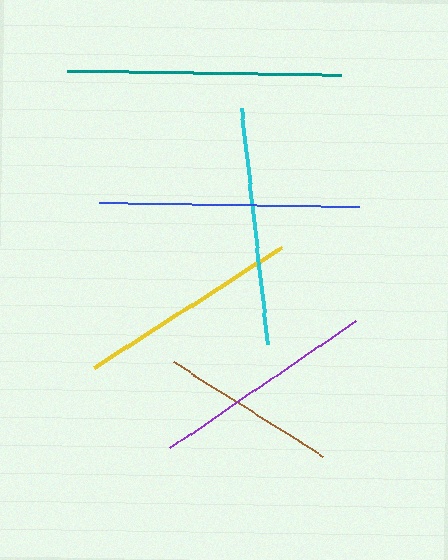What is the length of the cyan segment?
The cyan segment is approximately 237 pixels long.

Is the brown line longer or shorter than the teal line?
The teal line is longer than the brown line.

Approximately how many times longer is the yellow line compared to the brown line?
The yellow line is approximately 1.3 times the length of the brown line.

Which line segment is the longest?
The teal line is the longest at approximately 274 pixels.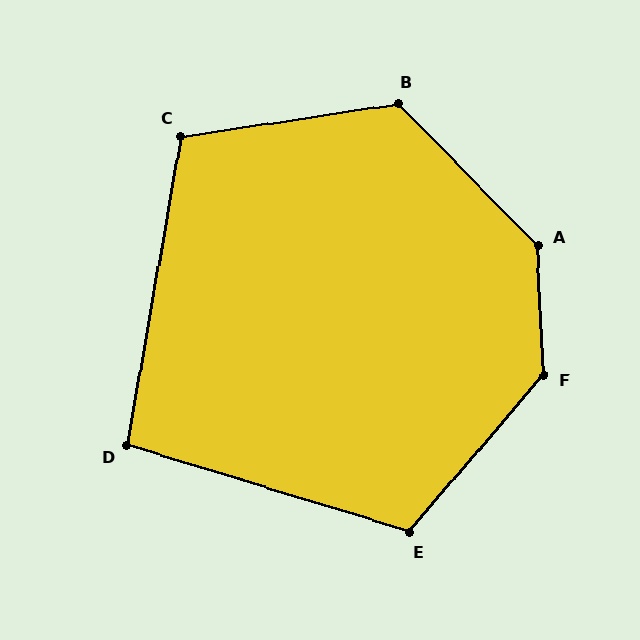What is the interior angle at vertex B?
Approximately 126 degrees (obtuse).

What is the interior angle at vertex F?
Approximately 137 degrees (obtuse).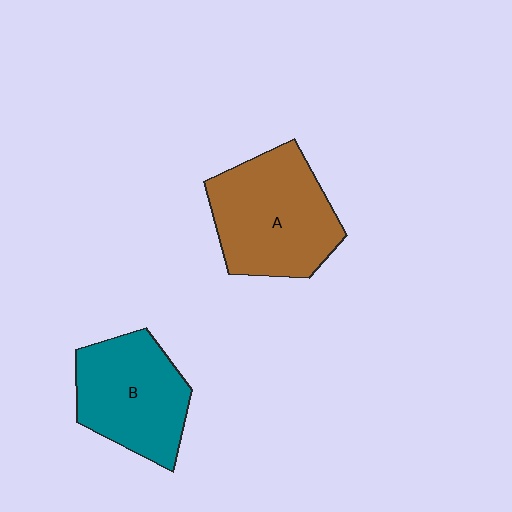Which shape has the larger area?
Shape A (brown).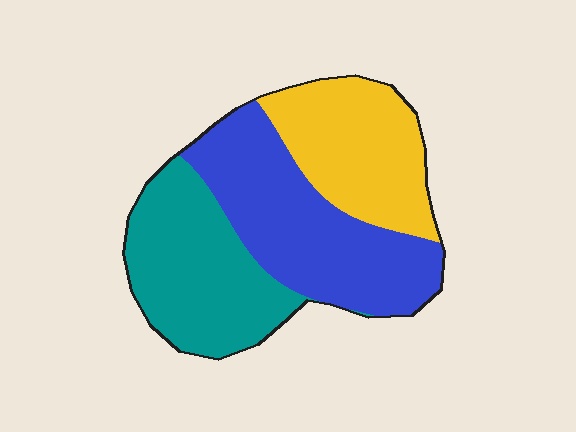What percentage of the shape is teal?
Teal covers about 35% of the shape.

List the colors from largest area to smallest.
From largest to smallest: blue, teal, yellow.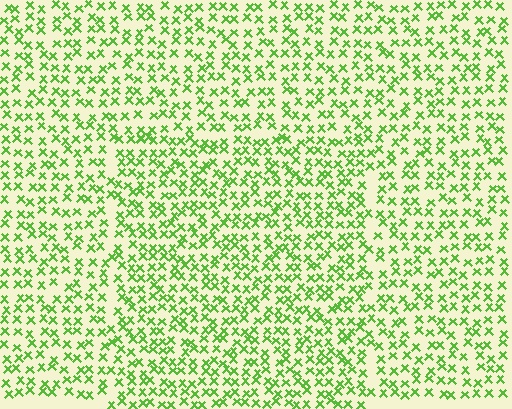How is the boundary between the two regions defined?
The boundary is defined by a change in element density (approximately 1.3x ratio). All elements are the same color, size, and shape.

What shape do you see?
I see a rectangle.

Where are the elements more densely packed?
The elements are more densely packed inside the rectangle boundary.